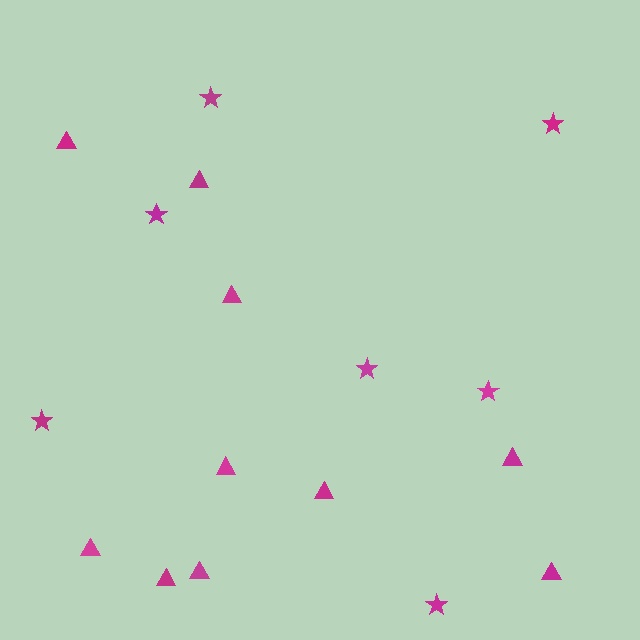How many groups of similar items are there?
There are 2 groups: one group of stars (7) and one group of triangles (10).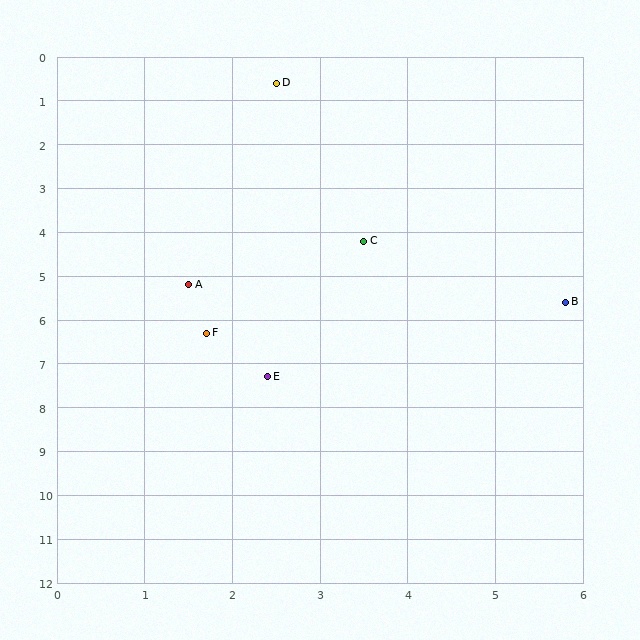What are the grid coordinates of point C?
Point C is at approximately (3.5, 4.2).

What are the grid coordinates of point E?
Point E is at approximately (2.4, 7.3).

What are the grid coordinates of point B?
Point B is at approximately (5.8, 5.6).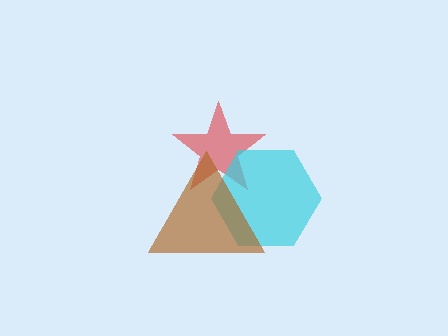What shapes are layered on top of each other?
The layered shapes are: a red star, a cyan hexagon, a brown triangle.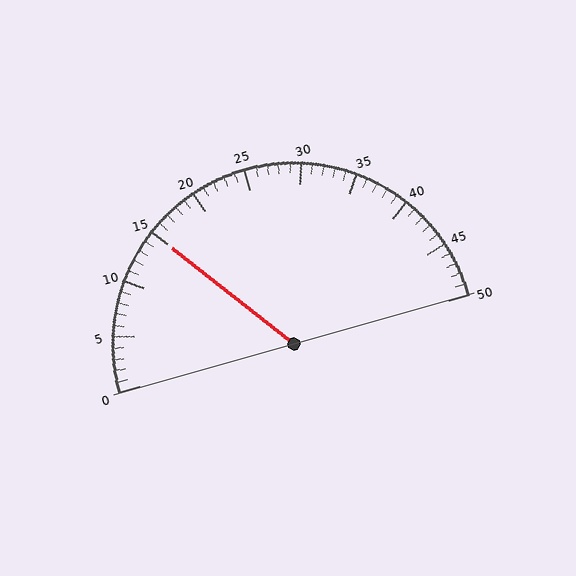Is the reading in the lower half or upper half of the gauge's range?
The reading is in the lower half of the range (0 to 50).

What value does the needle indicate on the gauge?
The needle indicates approximately 15.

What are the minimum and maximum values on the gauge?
The gauge ranges from 0 to 50.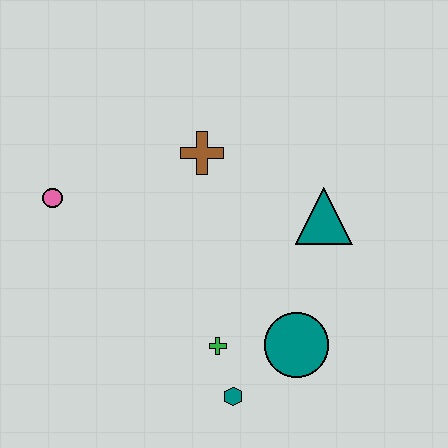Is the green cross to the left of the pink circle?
No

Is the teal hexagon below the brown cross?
Yes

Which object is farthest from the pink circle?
The teal circle is farthest from the pink circle.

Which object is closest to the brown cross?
The teal triangle is closest to the brown cross.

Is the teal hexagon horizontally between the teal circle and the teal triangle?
No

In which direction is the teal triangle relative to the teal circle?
The teal triangle is above the teal circle.